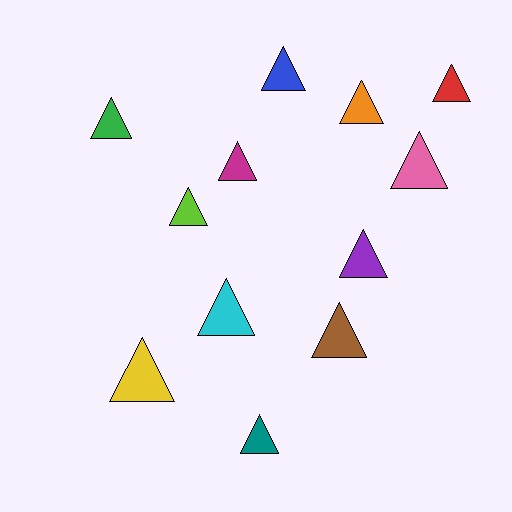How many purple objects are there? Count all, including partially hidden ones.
There is 1 purple object.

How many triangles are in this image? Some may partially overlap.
There are 12 triangles.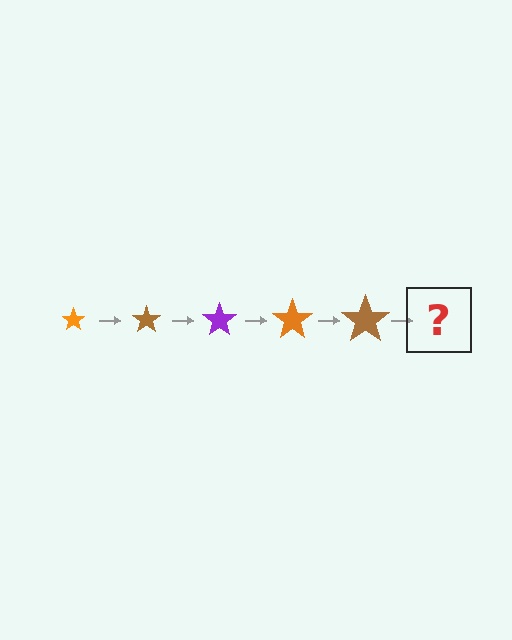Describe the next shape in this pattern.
It should be a purple star, larger than the previous one.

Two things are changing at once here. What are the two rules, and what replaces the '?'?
The two rules are that the star grows larger each step and the color cycles through orange, brown, and purple. The '?' should be a purple star, larger than the previous one.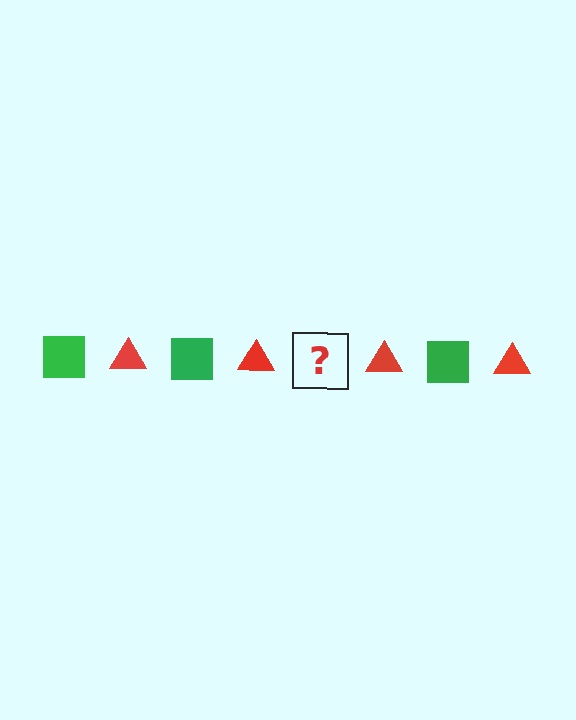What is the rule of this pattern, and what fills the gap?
The rule is that the pattern alternates between green square and red triangle. The gap should be filled with a green square.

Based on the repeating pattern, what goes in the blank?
The blank should be a green square.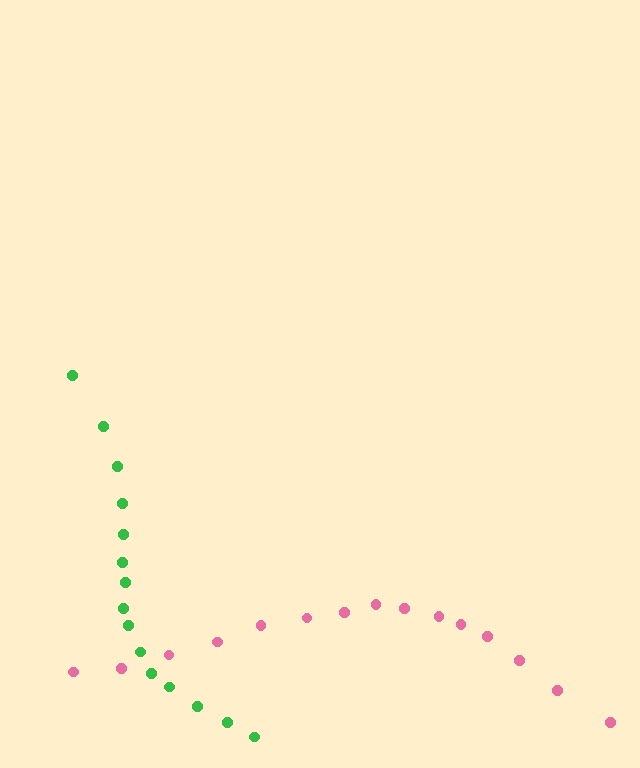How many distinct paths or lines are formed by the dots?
There are 2 distinct paths.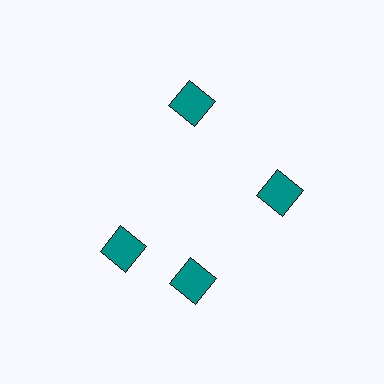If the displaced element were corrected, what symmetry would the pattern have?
It would have 4-fold rotational symmetry — the pattern would map onto itself every 90 degrees.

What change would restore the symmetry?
The symmetry would be restored by rotating it back into even spacing with its neighbors so that all 4 diamonds sit at equal angles and equal distance from the center.